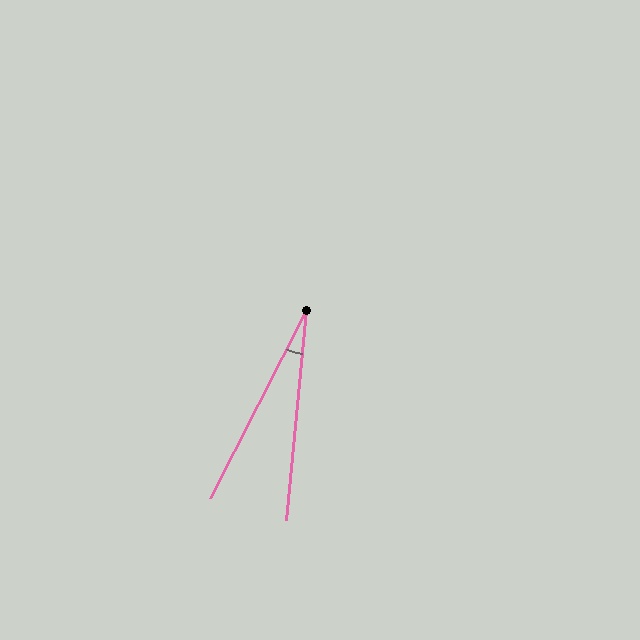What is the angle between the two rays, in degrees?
Approximately 22 degrees.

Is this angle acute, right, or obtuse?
It is acute.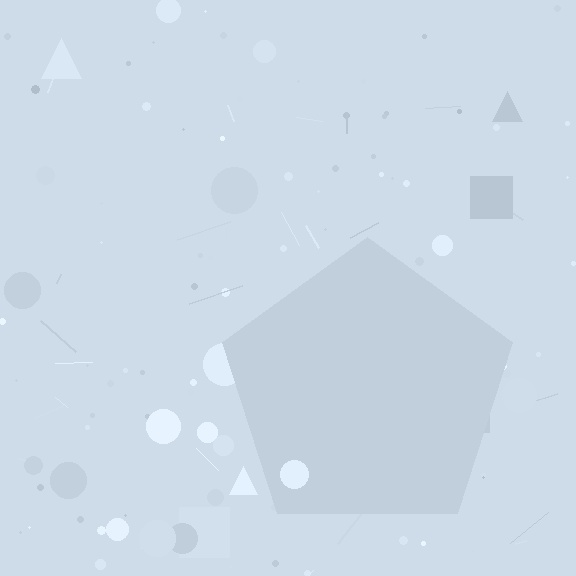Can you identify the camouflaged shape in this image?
The camouflaged shape is a pentagon.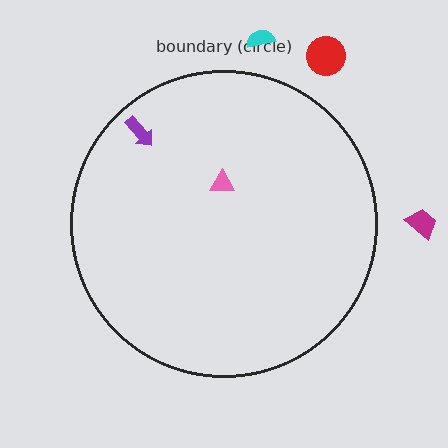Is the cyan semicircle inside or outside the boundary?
Outside.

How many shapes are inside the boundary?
2 inside, 3 outside.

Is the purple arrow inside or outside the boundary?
Inside.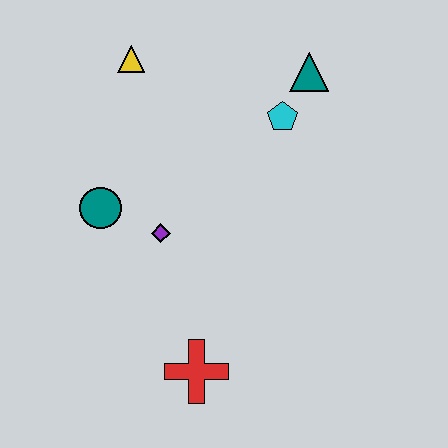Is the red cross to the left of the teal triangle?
Yes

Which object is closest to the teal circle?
The purple diamond is closest to the teal circle.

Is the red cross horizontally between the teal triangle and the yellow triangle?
Yes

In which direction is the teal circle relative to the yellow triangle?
The teal circle is below the yellow triangle.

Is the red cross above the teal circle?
No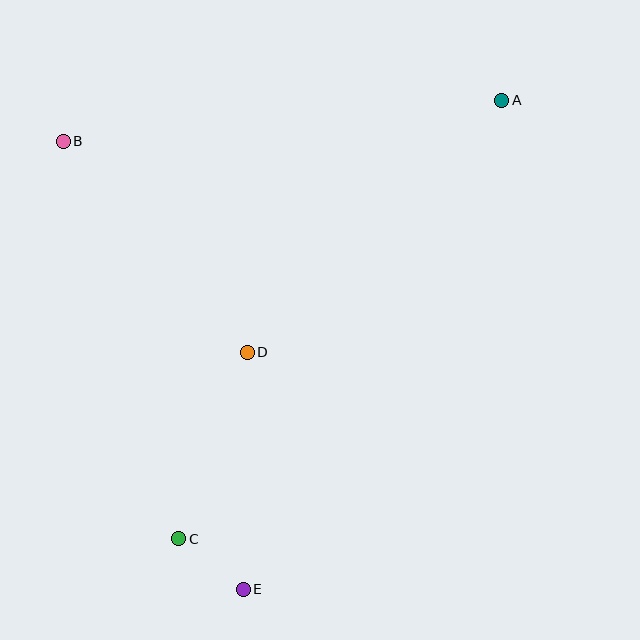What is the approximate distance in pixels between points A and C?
The distance between A and C is approximately 545 pixels.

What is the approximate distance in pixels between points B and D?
The distance between B and D is approximately 280 pixels.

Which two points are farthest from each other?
Points A and E are farthest from each other.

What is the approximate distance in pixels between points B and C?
The distance between B and C is approximately 414 pixels.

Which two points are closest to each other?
Points C and E are closest to each other.